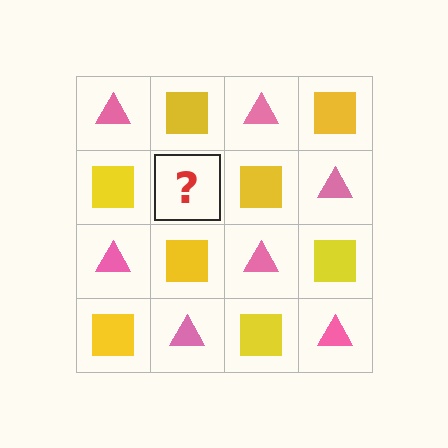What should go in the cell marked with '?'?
The missing cell should contain a pink triangle.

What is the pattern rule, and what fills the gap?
The rule is that it alternates pink triangle and yellow square in a checkerboard pattern. The gap should be filled with a pink triangle.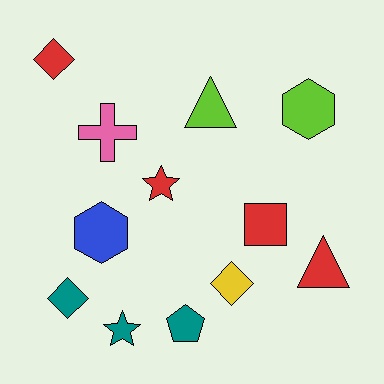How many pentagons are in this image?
There is 1 pentagon.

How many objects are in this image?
There are 12 objects.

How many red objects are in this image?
There are 4 red objects.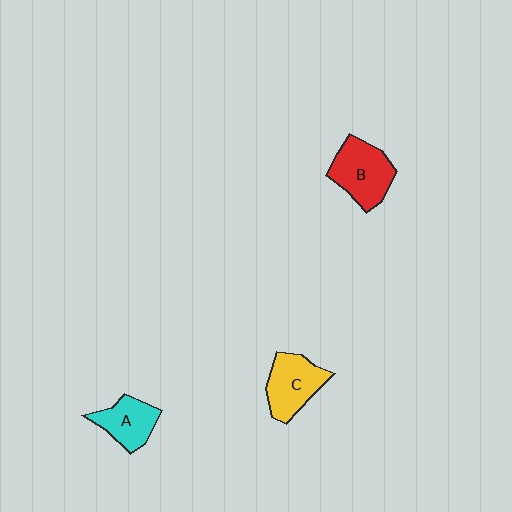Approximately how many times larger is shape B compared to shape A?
Approximately 1.3 times.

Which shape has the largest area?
Shape B (red).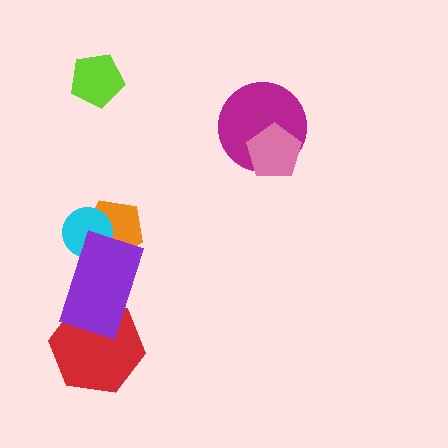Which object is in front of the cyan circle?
The purple rectangle is in front of the cyan circle.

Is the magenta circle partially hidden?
Yes, it is partially covered by another shape.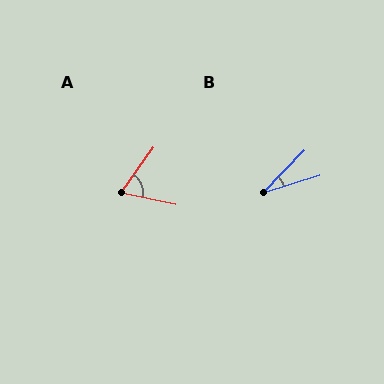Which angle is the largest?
A, at approximately 67 degrees.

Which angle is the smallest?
B, at approximately 29 degrees.